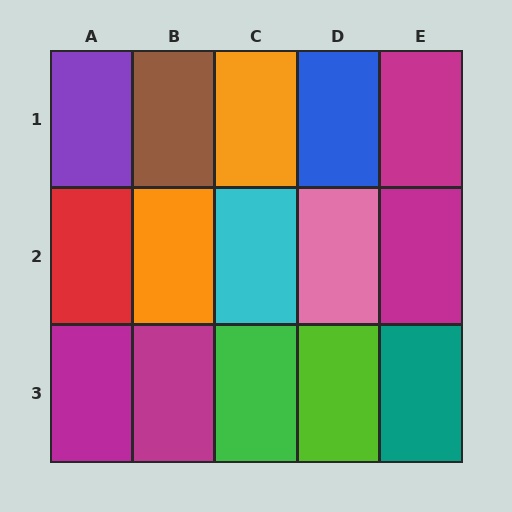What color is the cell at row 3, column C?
Green.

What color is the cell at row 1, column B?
Brown.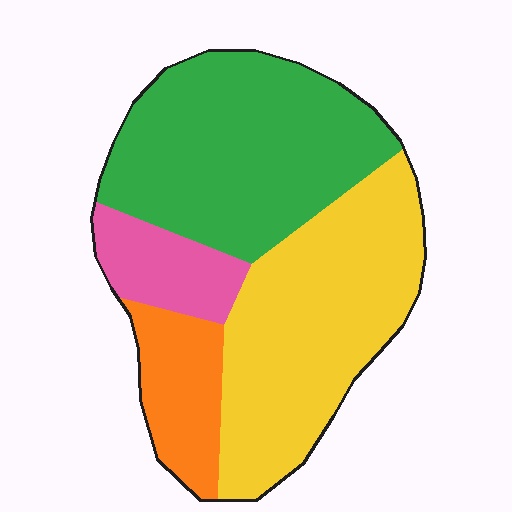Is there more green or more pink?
Green.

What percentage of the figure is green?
Green covers 39% of the figure.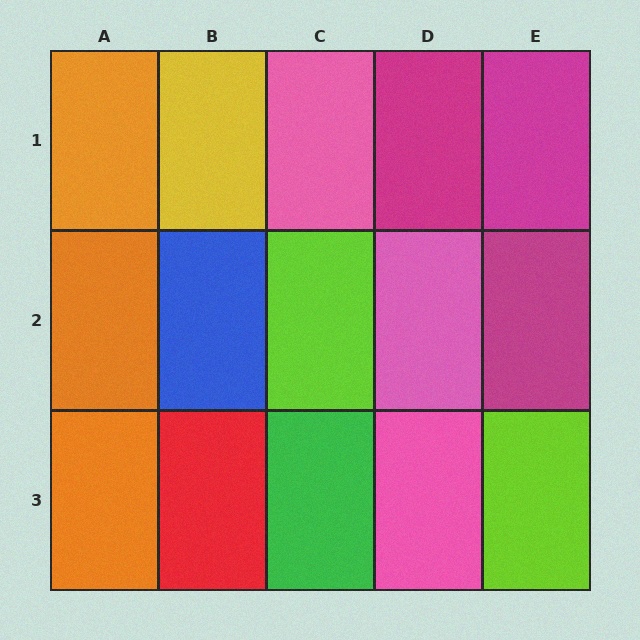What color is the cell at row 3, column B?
Red.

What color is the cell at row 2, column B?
Blue.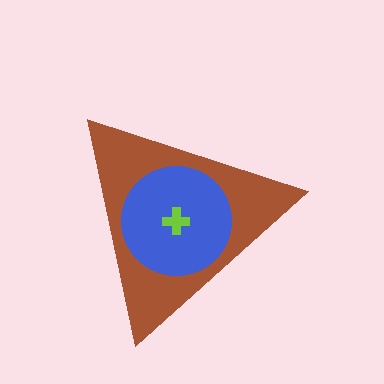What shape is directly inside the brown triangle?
The blue circle.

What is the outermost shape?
The brown triangle.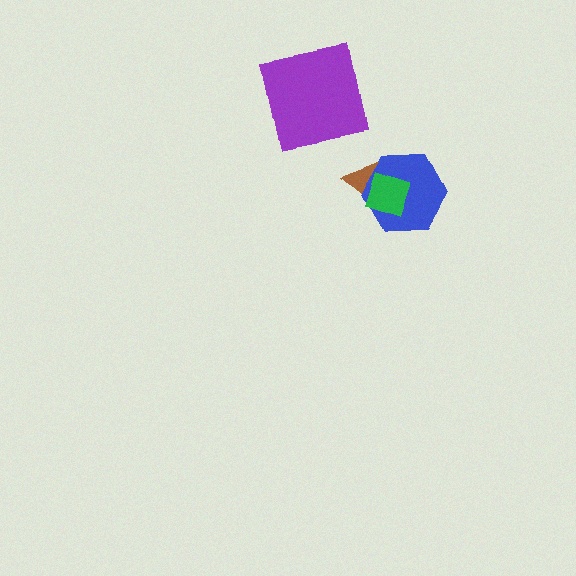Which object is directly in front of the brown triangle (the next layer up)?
The blue hexagon is directly in front of the brown triangle.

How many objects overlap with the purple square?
0 objects overlap with the purple square.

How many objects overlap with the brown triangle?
2 objects overlap with the brown triangle.